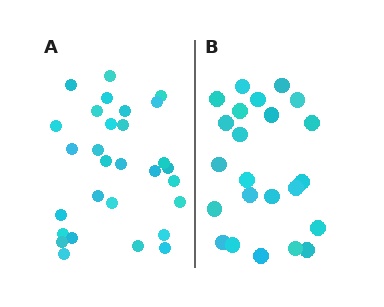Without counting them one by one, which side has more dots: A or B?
Region A (the left region) has more dots.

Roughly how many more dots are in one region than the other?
Region A has about 6 more dots than region B.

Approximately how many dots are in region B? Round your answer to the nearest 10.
About 20 dots. (The exact count is 23, which rounds to 20.)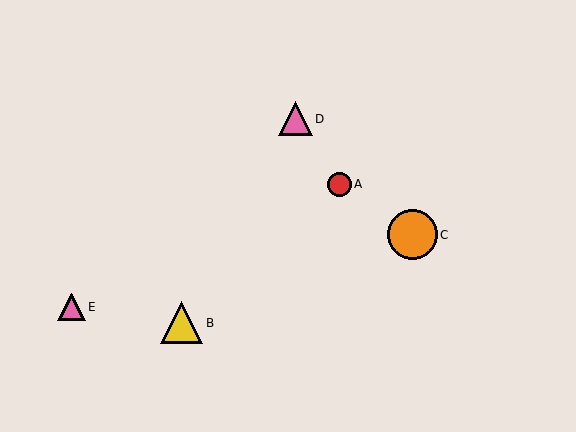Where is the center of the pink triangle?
The center of the pink triangle is at (295, 119).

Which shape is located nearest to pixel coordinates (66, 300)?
The pink triangle (labeled E) at (71, 307) is nearest to that location.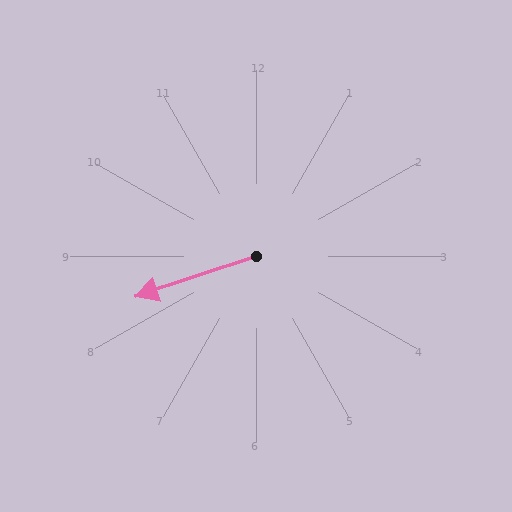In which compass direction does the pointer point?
West.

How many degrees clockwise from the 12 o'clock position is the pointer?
Approximately 251 degrees.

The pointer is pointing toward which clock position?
Roughly 8 o'clock.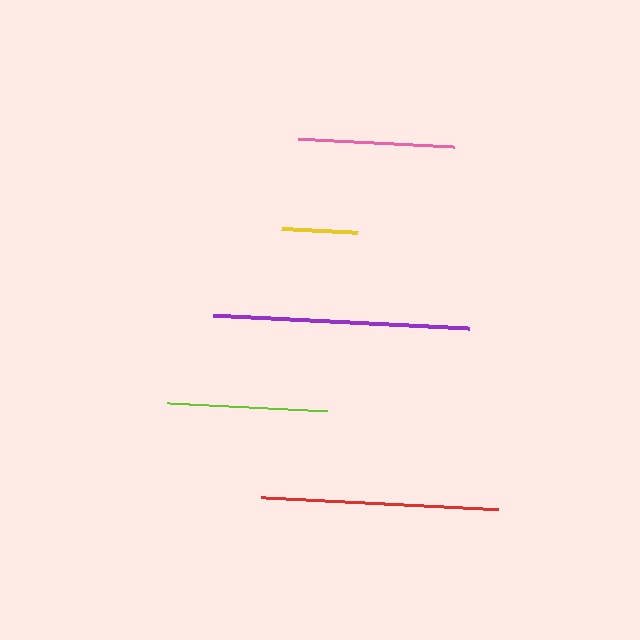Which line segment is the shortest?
The yellow line is the shortest at approximately 75 pixels.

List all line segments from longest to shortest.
From longest to shortest: purple, red, lime, pink, yellow.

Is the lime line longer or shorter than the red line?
The red line is longer than the lime line.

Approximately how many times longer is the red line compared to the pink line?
The red line is approximately 1.5 times the length of the pink line.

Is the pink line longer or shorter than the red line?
The red line is longer than the pink line.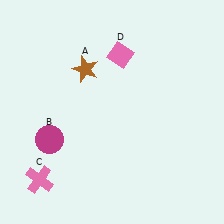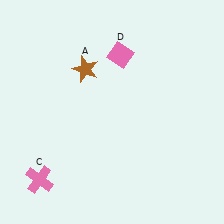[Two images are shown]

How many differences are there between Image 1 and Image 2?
There is 1 difference between the two images.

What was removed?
The magenta circle (B) was removed in Image 2.